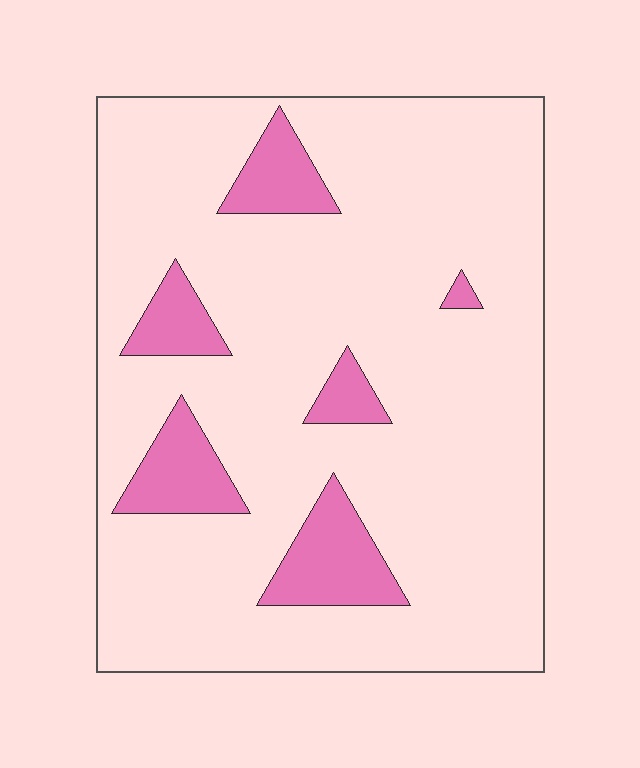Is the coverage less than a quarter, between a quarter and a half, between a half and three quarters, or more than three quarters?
Less than a quarter.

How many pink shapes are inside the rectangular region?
6.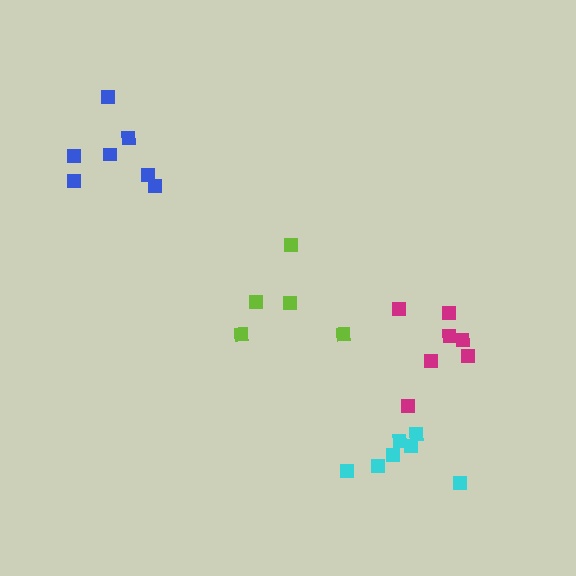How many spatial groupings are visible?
There are 4 spatial groupings.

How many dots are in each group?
Group 1: 7 dots, Group 2: 7 dots, Group 3: 5 dots, Group 4: 7 dots (26 total).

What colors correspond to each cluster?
The clusters are colored: magenta, blue, lime, cyan.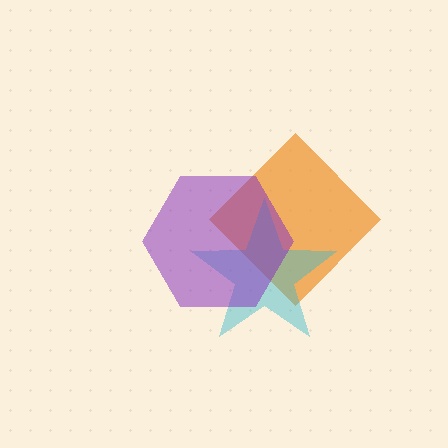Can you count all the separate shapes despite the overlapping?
Yes, there are 3 separate shapes.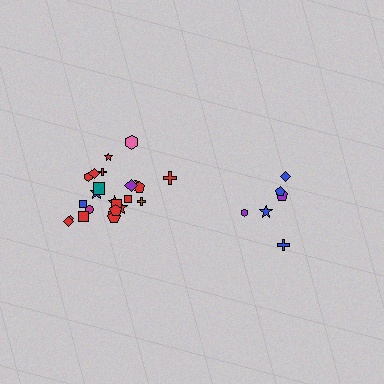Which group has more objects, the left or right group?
The left group.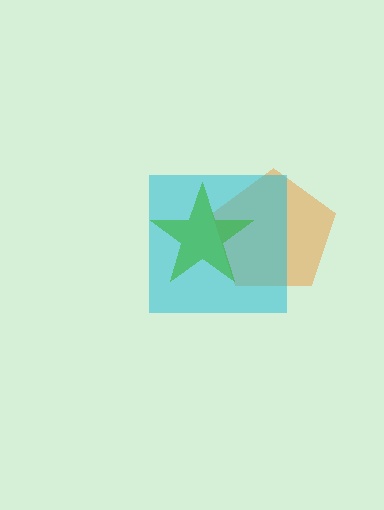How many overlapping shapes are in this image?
There are 3 overlapping shapes in the image.